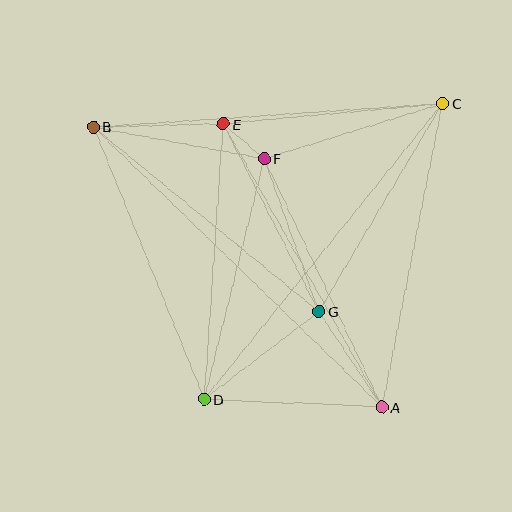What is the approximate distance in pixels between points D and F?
The distance between D and F is approximately 248 pixels.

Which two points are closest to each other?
Points E and F are closest to each other.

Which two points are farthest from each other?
Points A and B are farthest from each other.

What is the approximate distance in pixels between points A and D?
The distance between A and D is approximately 178 pixels.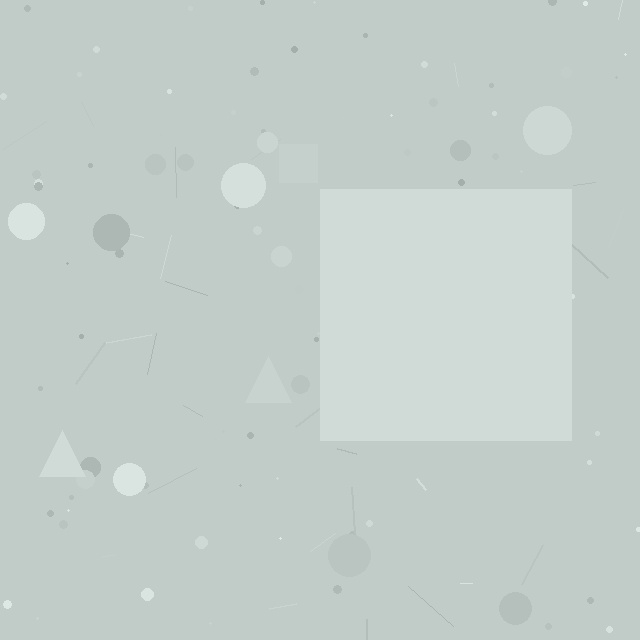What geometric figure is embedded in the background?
A square is embedded in the background.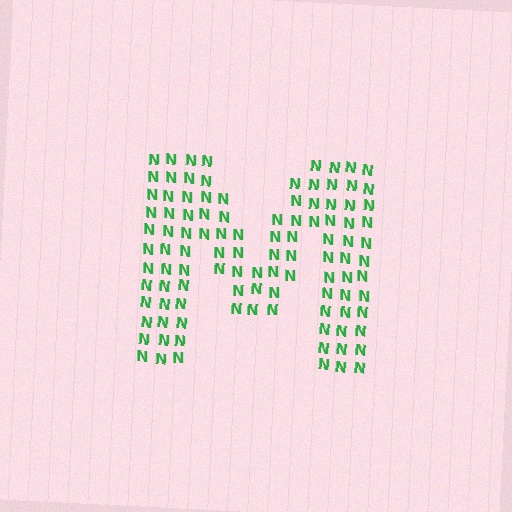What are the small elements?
The small elements are letter N's.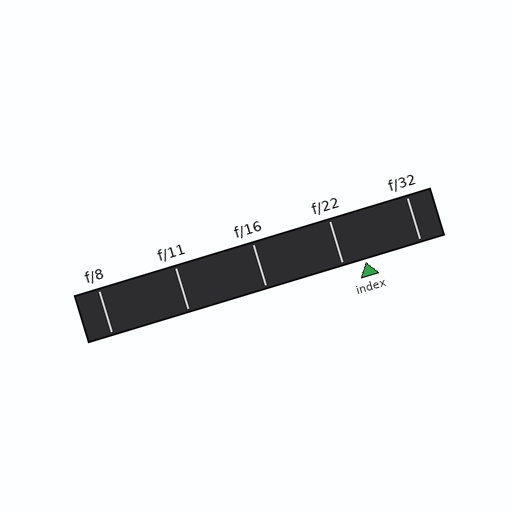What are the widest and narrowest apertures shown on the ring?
The widest aperture shown is f/8 and the narrowest is f/32.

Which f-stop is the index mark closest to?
The index mark is closest to f/22.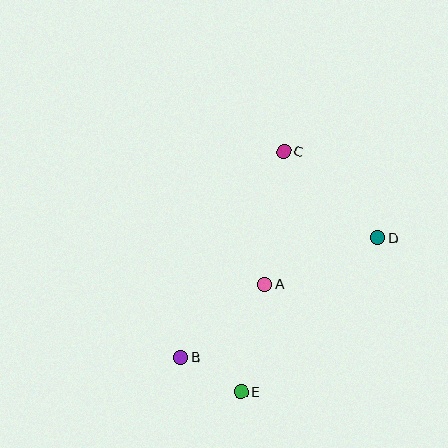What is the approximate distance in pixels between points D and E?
The distance between D and E is approximately 206 pixels.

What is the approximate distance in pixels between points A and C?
The distance between A and C is approximately 134 pixels.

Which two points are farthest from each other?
Points C and E are farthest from each other.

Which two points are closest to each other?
Points B and E are closest to each other.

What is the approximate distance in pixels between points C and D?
The distance between C and D is approximately 128 pixels.